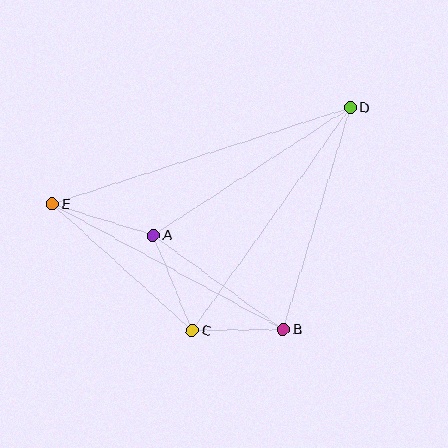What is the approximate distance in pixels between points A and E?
The distance between A and E is approximately 106 pixels.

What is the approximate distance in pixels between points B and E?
The distance between B and E is approximately 263 pixels.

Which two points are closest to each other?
Points B and C are closest to each other.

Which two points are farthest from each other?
Points D and E are farthest from each other.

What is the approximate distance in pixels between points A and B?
The distance between A and B is approximately 161 pixels.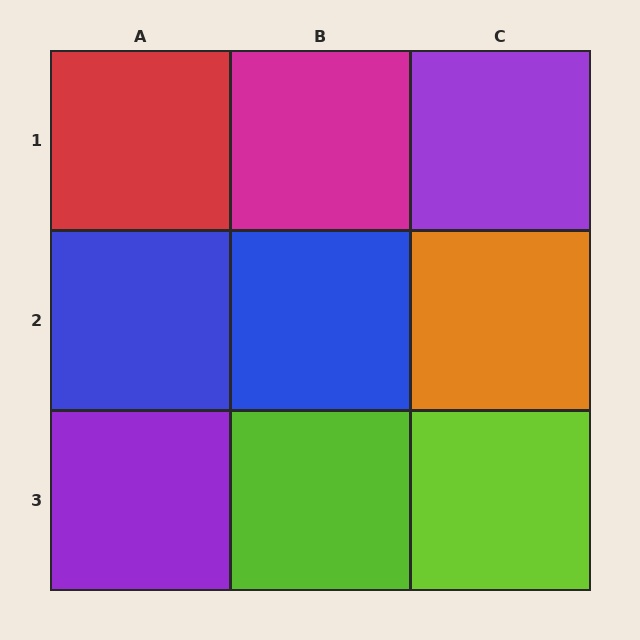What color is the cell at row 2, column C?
Orange.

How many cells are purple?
2 cells are purple.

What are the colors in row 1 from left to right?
Red, magenta, purple.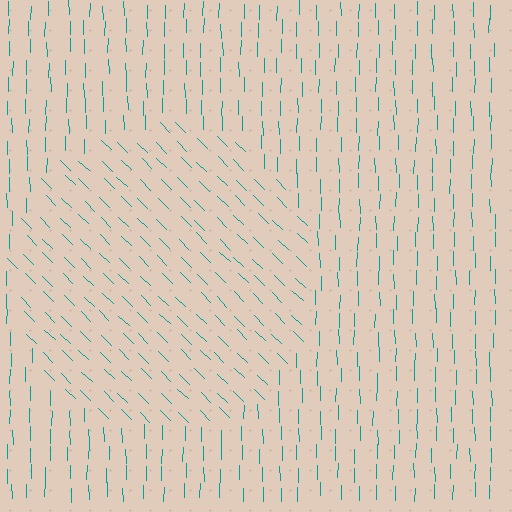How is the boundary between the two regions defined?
The boundary is defined purely by a change in line orientation (approximately 45 degrees difference). All lines are the same color and thickness.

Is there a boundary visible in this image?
Yes, there is a texture boundary formed by a change in line orientation.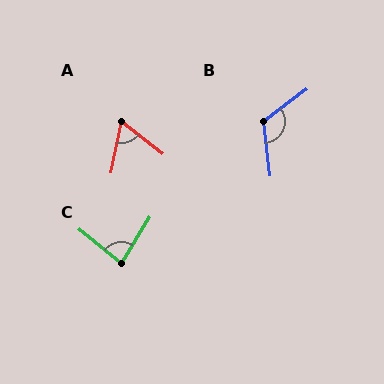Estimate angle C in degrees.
Approximately 83 degrees.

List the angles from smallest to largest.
A (63°), C (83°), B (121°).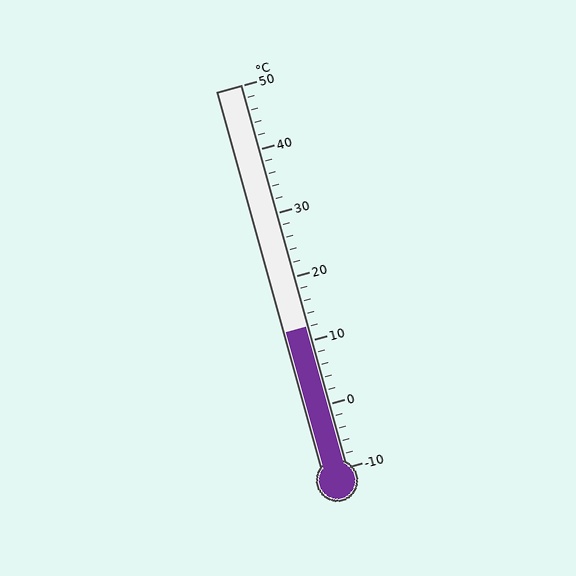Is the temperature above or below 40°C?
The temperature is below 40°C.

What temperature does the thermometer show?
The thermometer shows approximately 12°C.